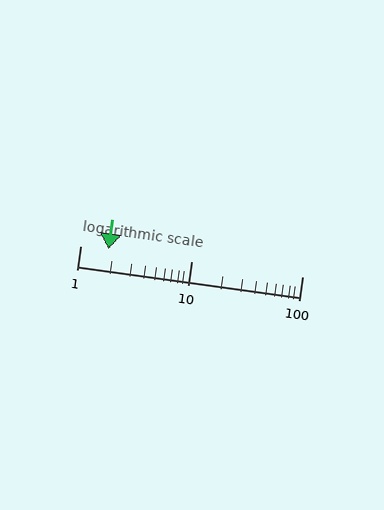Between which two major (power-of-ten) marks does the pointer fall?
The pointer is between 1 and 10.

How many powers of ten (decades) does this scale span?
The scale spans 2 decades, from 1 to 100.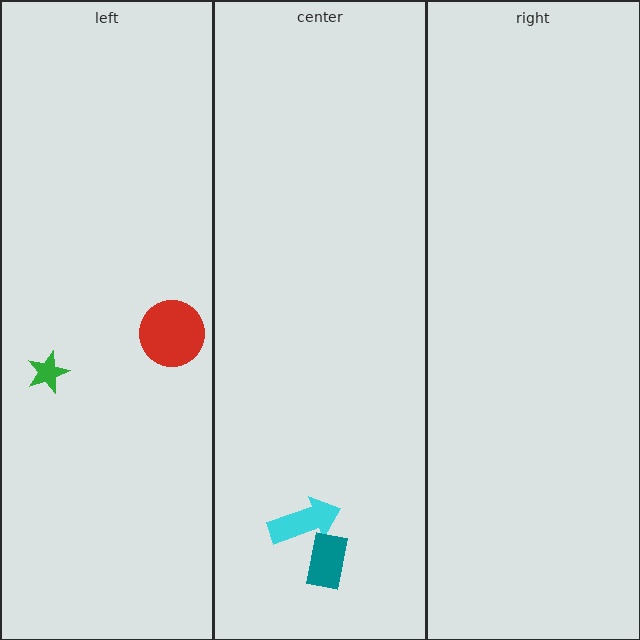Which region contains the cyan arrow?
The center region.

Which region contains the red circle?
The left region.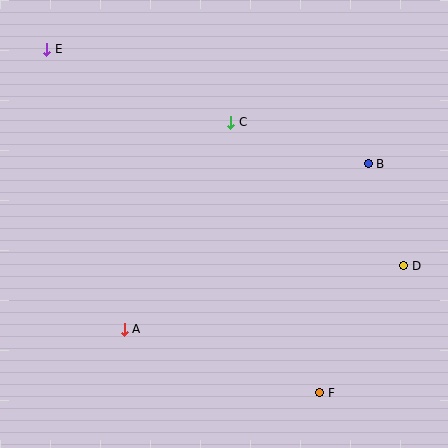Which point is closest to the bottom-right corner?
Point F is closest to the bottom-right corner.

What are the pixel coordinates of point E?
Point E is at (47, 49).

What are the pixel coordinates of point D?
Point D is at (404, 266).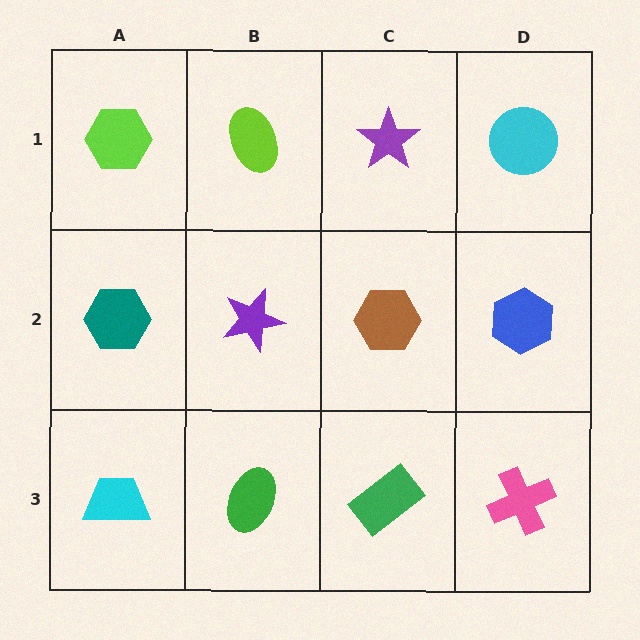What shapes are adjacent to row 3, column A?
A teal hexagon (row 2, column A), a green ellipse (row 3, column B).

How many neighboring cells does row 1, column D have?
2.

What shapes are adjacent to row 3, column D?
A blue hexagon (row 2, column D), a green rectangle (row 3, column C).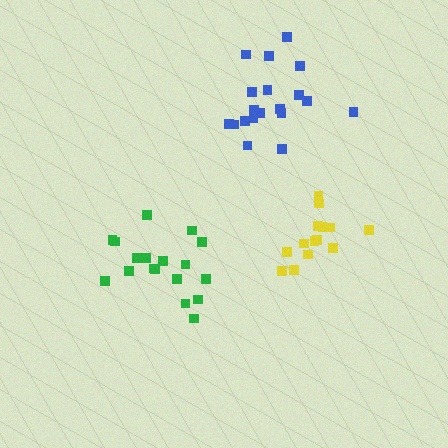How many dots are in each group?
Group 1: 19 dots, Group 2: 18 dots, Group 3: 14 dots (51 total).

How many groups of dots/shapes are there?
There are 3 groups.